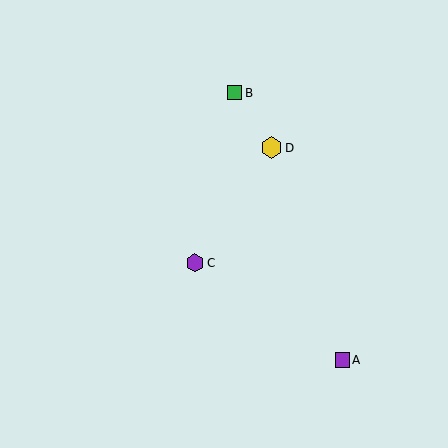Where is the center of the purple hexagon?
The center of the purple hexagon is at (195, 263).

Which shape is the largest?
The yellow hexagon (labeled D) is the largest.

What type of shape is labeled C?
Shape C is a purple hexagon.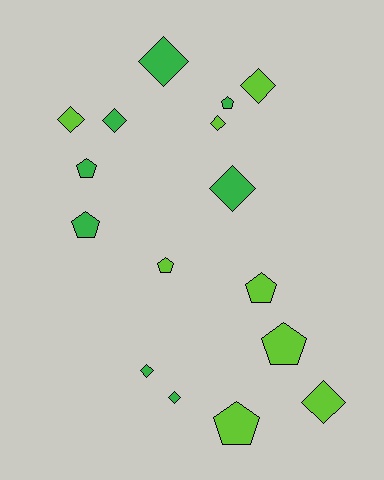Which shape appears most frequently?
Diamond, with 9 objects.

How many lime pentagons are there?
There are 4 lime pentagons.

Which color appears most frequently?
Green, with 8 objects.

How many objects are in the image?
There are 16 objects.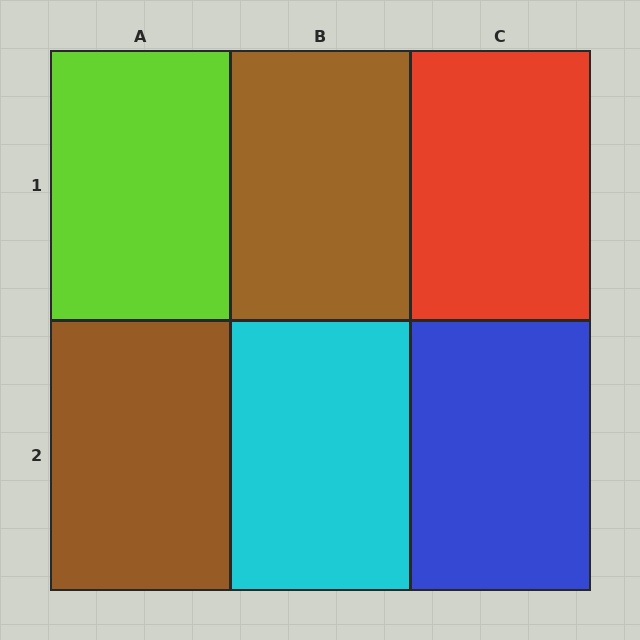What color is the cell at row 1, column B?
Brown.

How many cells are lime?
1 cell is lime.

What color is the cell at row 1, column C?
Red.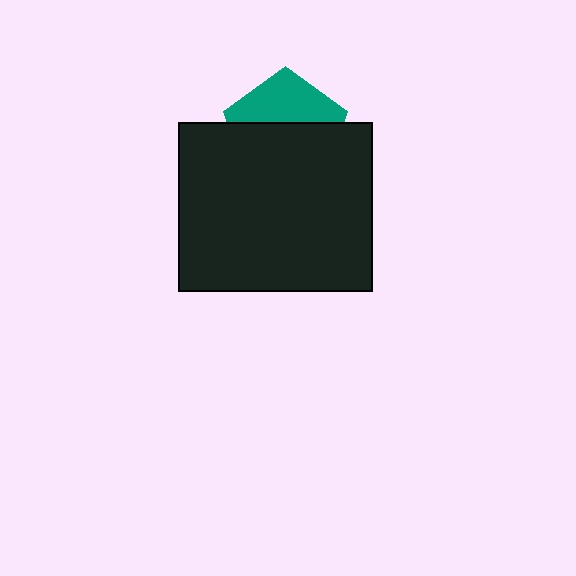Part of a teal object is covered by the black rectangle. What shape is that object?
It is a pentagon.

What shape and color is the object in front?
The object in front is a black rectangle.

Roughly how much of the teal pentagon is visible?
A small part of it is visible (roughly 39%).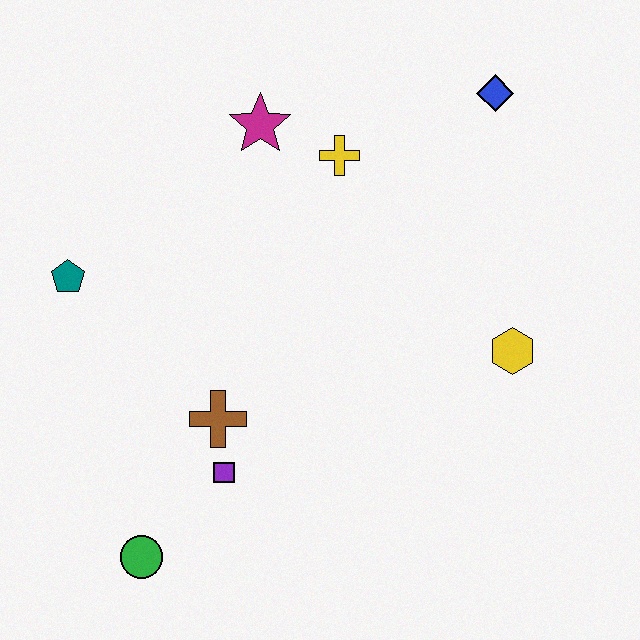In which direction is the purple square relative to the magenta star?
The purple square is below the magenta star.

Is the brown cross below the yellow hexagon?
Yes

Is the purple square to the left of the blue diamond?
Yes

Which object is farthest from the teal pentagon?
The blue diamond is farthest from the teal pentagon.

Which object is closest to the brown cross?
The purple square is closest to the brown cross.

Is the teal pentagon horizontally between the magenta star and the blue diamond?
No